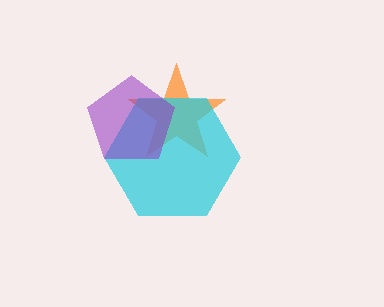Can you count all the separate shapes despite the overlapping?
Yes, there are 3 separate shapes.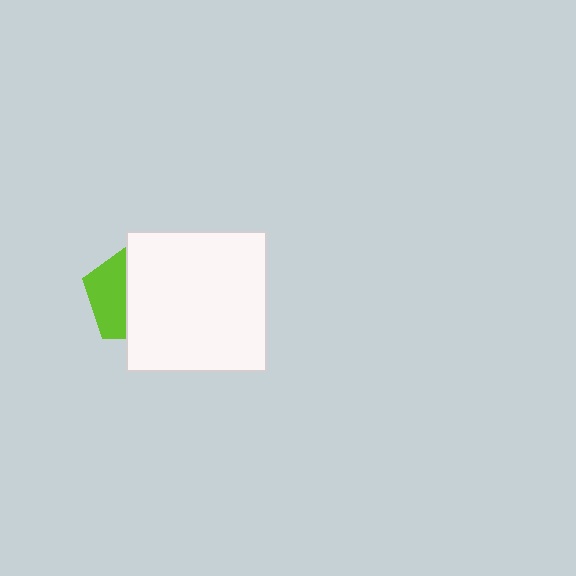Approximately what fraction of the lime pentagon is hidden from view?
Roughly 61% of the lime pentagon is hidden behind the white square.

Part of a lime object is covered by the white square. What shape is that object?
It is a pentagon.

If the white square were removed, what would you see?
You would see the complete lime pentagon.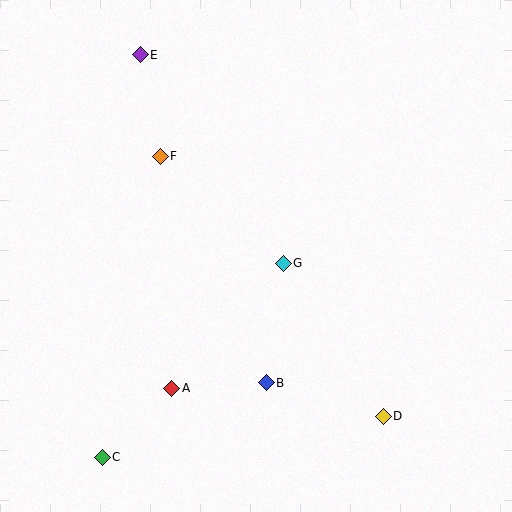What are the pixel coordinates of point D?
Point D is at (383, 416).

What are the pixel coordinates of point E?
Point E is at (140, 55).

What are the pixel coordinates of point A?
Point A is at (172, 388).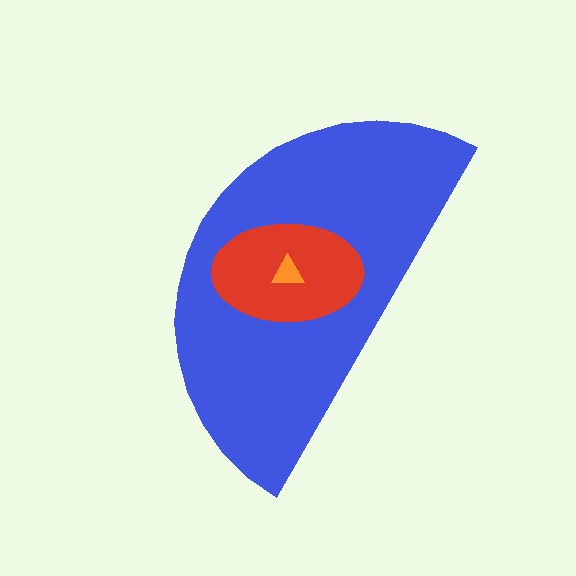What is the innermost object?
The orange triangle.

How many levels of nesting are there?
3.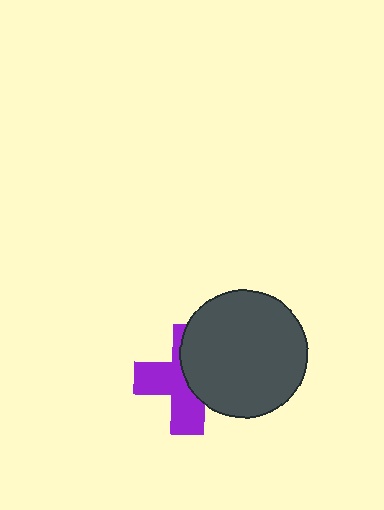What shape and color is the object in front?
The object in front is a dark gray circle.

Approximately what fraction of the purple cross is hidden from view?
Roughly 47% of the purple cross is hidden behind the dark gray circle.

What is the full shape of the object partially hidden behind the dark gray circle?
The partially hidden object is a purple cross.